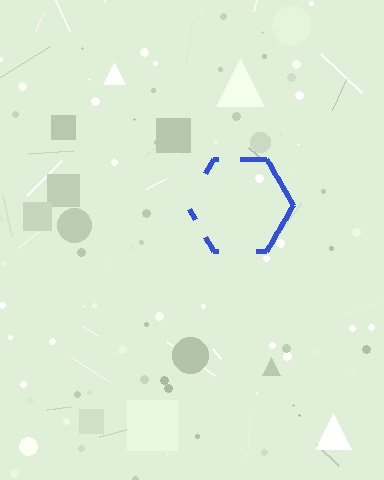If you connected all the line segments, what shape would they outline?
They would outline a hexagon.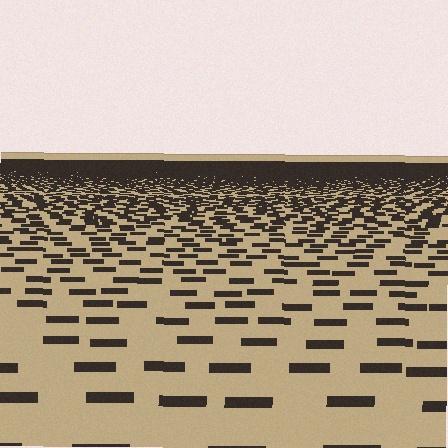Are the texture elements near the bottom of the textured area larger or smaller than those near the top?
Larger. Near the bottom, elements are closer to the viewer and appear at a bigger on-screen size.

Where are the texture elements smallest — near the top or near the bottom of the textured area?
Near the top.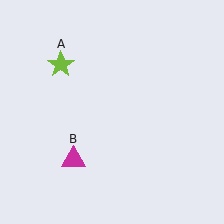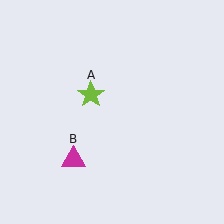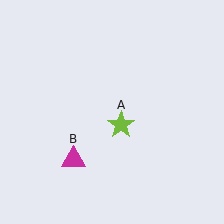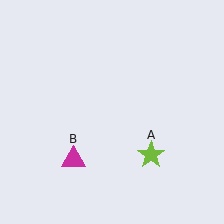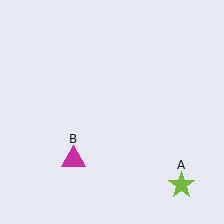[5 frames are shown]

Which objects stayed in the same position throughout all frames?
Magenta triangle (object B) remained stationary.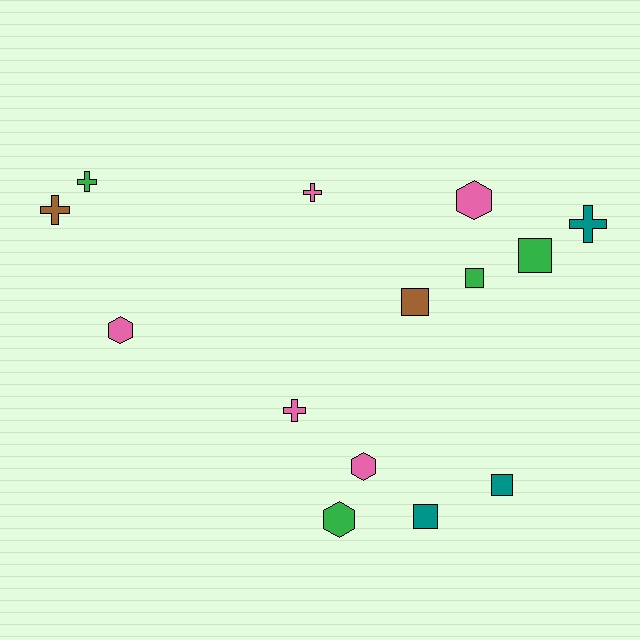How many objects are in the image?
There are 14 objects.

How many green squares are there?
There are 2 green squares.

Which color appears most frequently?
Pink, with 5 objects.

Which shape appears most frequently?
Square, with 5 objects.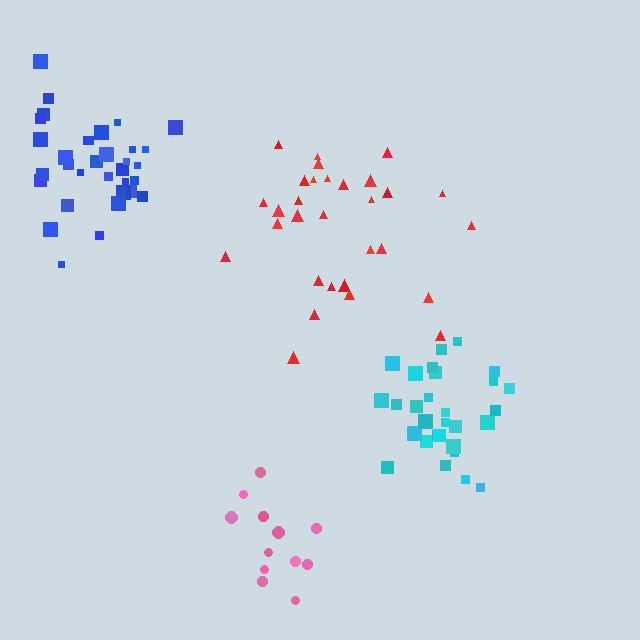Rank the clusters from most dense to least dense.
blue, cyan, red, pink.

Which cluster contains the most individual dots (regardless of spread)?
Blue (34).